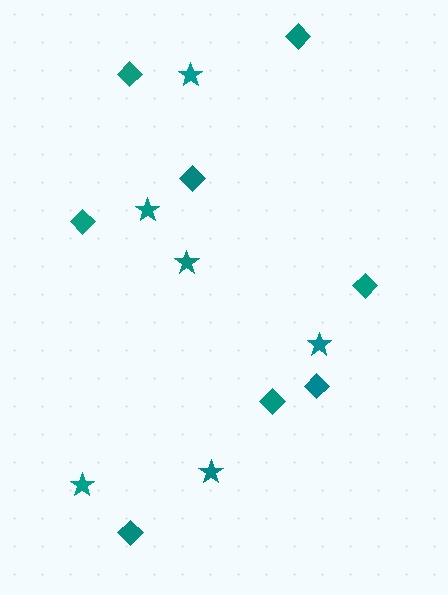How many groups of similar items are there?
There are 2 groups: one group of stars (6) and one group of diamonds (8).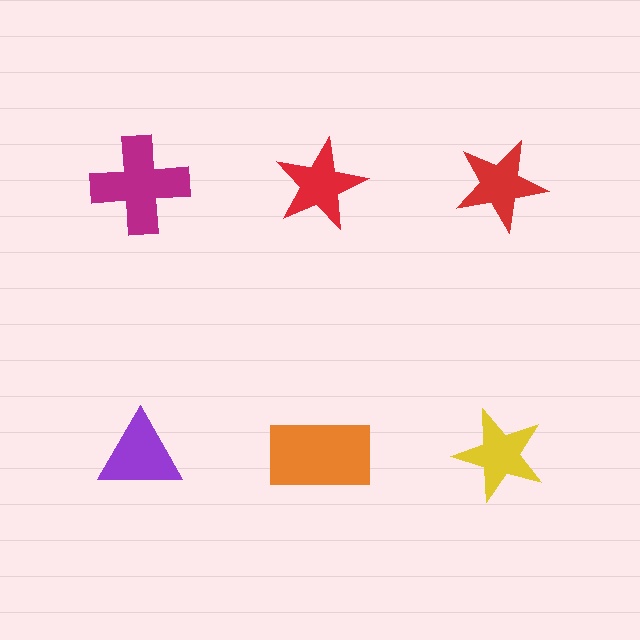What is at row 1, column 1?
A magenta cross.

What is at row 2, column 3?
A yellow star.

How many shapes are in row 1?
3 shapes.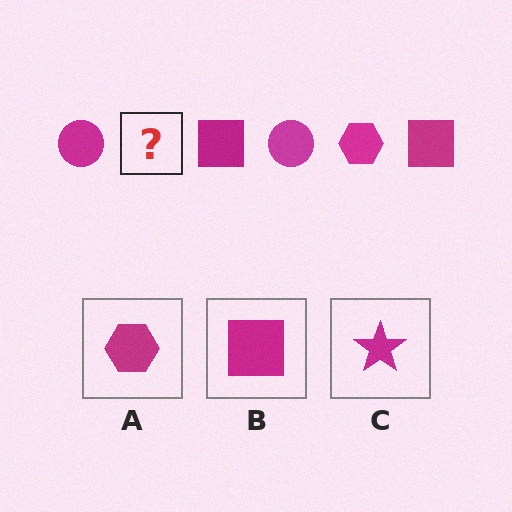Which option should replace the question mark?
Option A.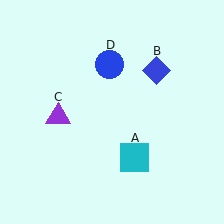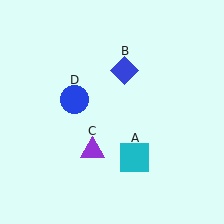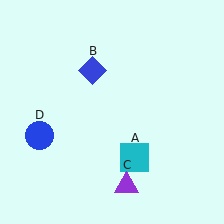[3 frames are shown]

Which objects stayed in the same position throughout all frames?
Cyan square (object A) remained stationary.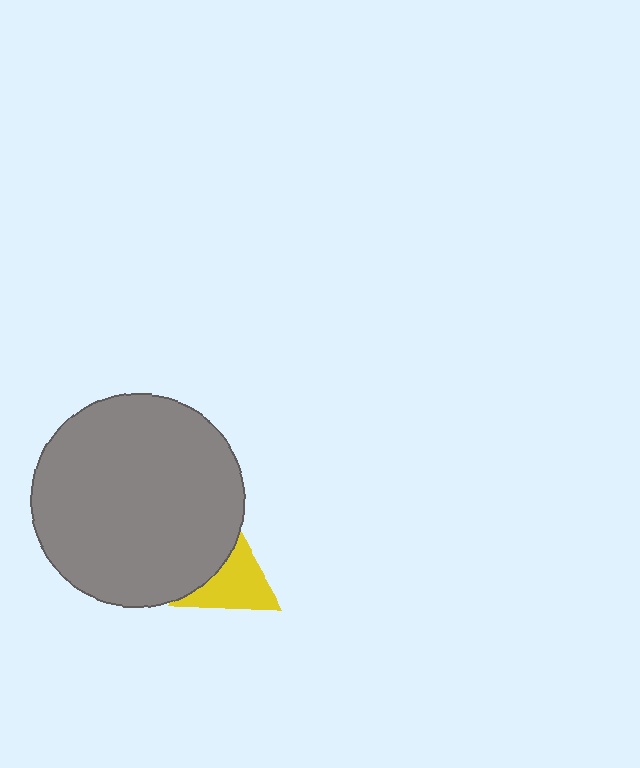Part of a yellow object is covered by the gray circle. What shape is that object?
It is a triangle.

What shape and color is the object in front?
The object in front is a gray circle.